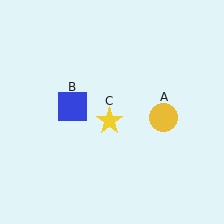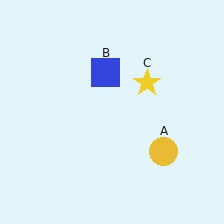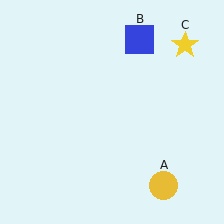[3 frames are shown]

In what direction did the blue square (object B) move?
The blue square (object B) moved up and to the right.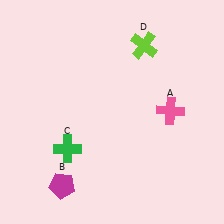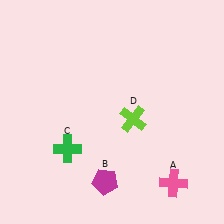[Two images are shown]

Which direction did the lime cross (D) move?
The lime cross (D) moved down.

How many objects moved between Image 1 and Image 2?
3 objects moved between the two images.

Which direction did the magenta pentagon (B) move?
The magenta pentagon (B) moved right.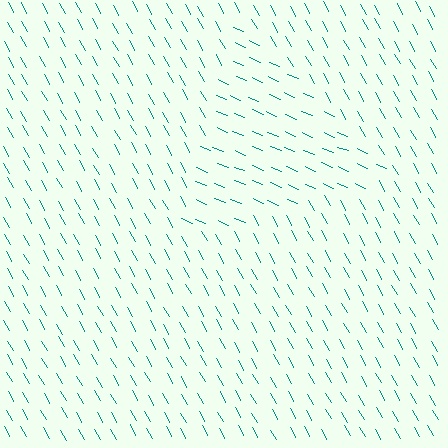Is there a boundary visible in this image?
Yes, there is a texture boundary formed by a change in line orientation.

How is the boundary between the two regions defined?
The boundary is defined purely by a change in line orientation (approximately 39 degrees difference). All lines are the same color and thickness.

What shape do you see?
I see a triangle.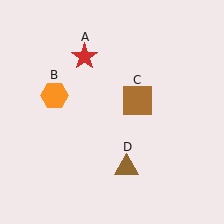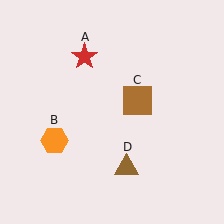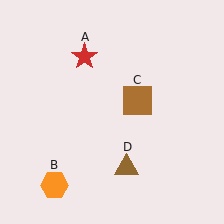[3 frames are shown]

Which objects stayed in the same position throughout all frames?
Red star (object A) and brown square (object C) and brown triangle (object D) remained stationary.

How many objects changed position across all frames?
1 object changed position: orange hexagon (object B).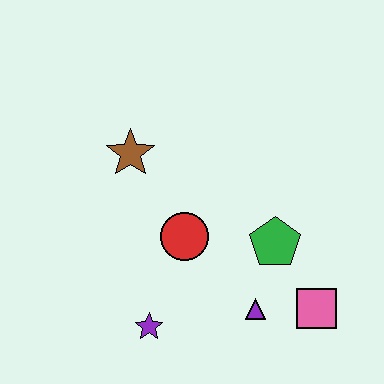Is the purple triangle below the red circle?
Yes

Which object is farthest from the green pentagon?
The brown star is farthest from the green pentagon.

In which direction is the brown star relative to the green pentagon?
The brown star is to the left of the green pentagon.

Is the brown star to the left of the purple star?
Yes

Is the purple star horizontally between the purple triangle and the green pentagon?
No